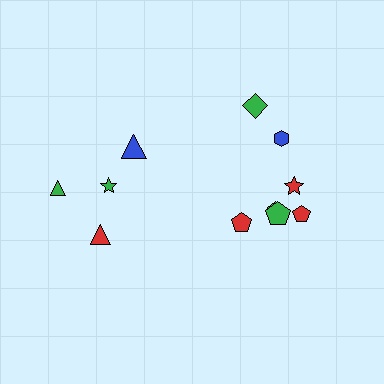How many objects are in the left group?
There are 4 objects.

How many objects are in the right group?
There are 7 objects.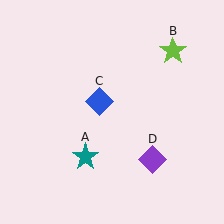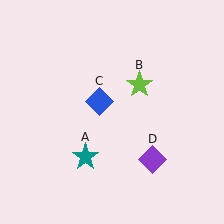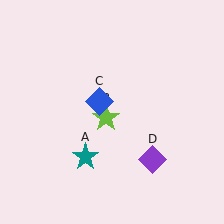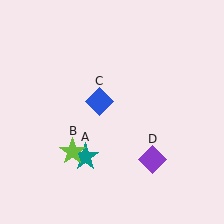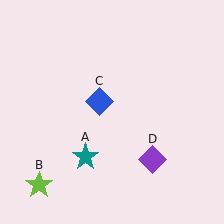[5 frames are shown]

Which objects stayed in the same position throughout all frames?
Teal star (object A) and blue diamond (object C) and purple diamond (object D) remained stationary.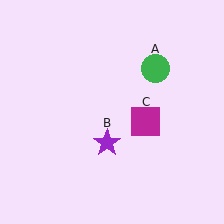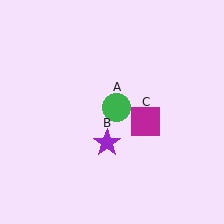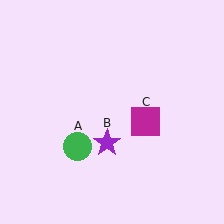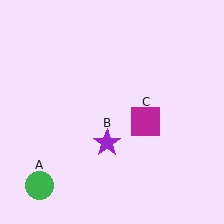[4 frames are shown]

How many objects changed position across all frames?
1 object changed position: green circle (object A).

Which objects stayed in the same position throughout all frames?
Purple star (object B) and magenta square (object C) remained stationary.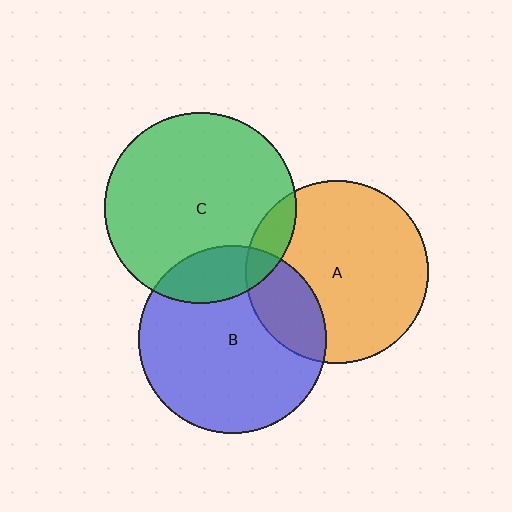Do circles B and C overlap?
Yes.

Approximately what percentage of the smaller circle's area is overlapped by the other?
Approximately 20%.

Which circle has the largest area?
Circle C (green).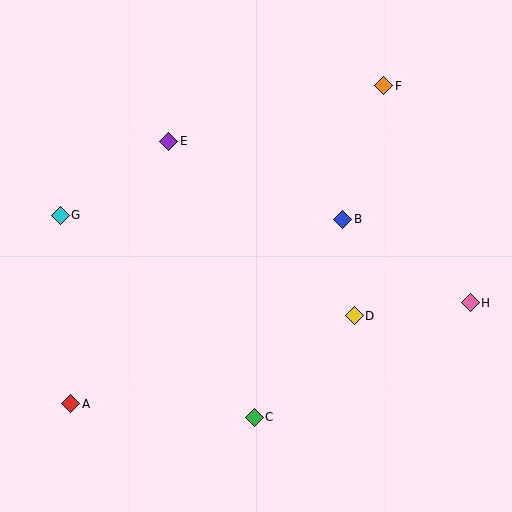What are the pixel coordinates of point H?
Point H is at (470, 303).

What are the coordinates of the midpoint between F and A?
The midpoint between F and A is at (227, 245).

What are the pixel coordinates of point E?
Point E is at (169, 141).